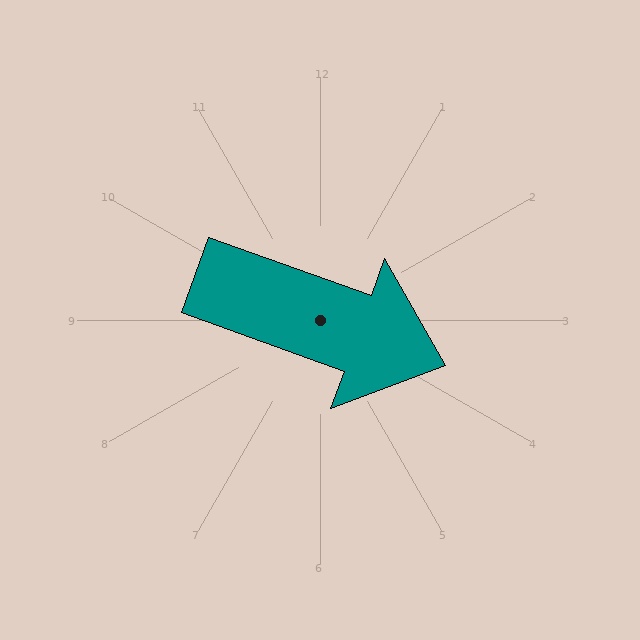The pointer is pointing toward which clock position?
Roughly 4 o'clock.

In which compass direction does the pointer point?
East.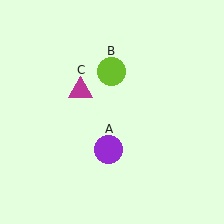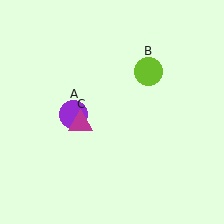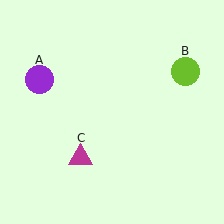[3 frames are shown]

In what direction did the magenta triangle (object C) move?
The magenta triangle (object C) moved down.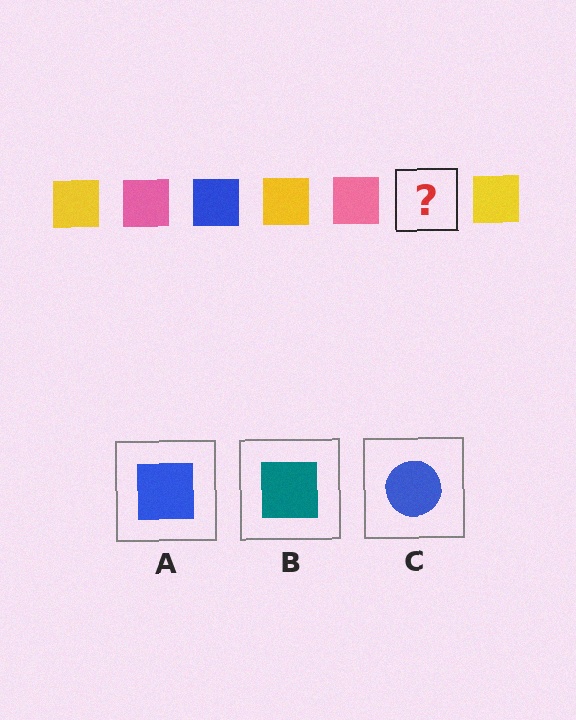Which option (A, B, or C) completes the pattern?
A.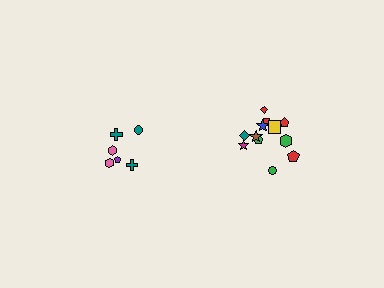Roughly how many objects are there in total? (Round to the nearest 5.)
Roughly 20 objects in total.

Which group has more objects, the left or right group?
The right group.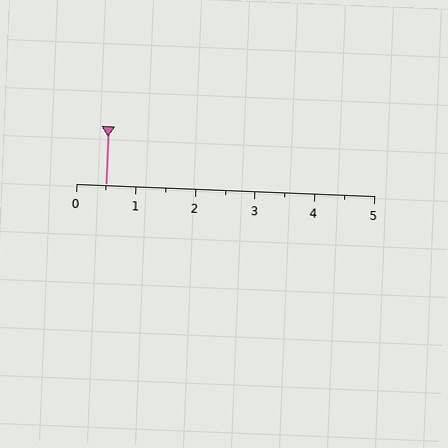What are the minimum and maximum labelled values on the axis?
The axis runs from 0 to 5.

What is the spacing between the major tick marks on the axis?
The major ticks are spaced 1 apart.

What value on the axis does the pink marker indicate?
The marker indicates approximately 0.5.